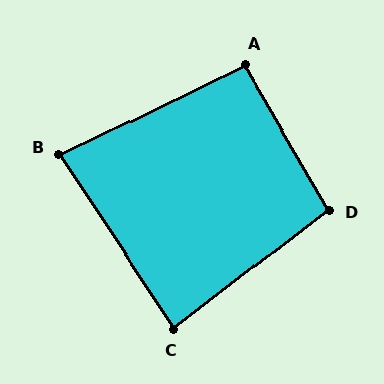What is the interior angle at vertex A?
Approximately 94 degrees (approximately right).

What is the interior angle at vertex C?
Approximately 86 degrees (approximately right).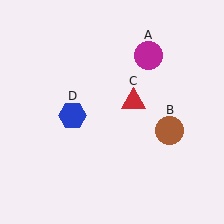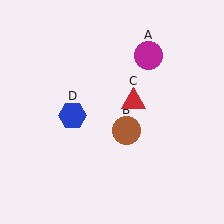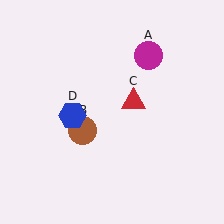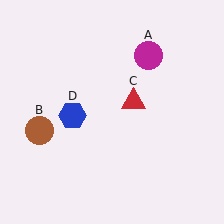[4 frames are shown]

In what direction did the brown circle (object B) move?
The brown circle (object B) moved left.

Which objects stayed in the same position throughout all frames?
Magenta circle (object A) and red triangle (object C) and blue hexagon (object D) remained stationary.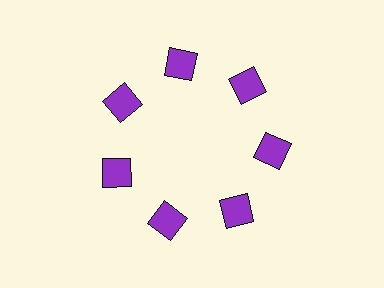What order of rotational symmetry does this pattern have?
This pattern has 7-fold rotational symmetry.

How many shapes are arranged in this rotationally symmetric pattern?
There are 7 shapes, arranged in 7 groups of 1.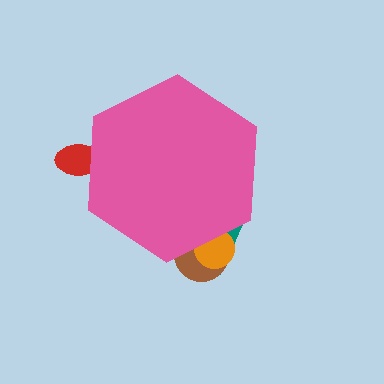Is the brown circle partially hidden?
Yes, the brown circle is partially hidden behind the pink hexagon.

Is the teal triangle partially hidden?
Yes, the teal triangle is partially hidden behind the pink hexagon.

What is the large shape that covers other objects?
A pink hexagon.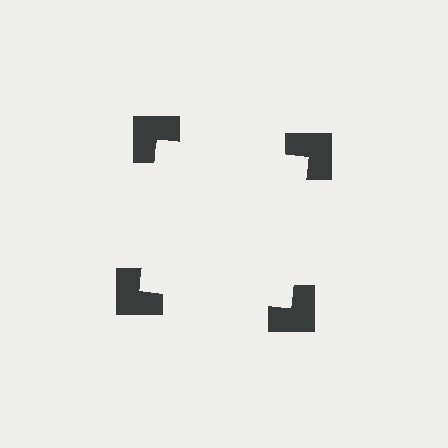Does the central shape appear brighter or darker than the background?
It typically appears slightly brighter than the background, even though no actual brightness change is drawn.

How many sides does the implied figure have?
4 sides.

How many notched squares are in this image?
There are 4 — one at each vertex of the illusory square.